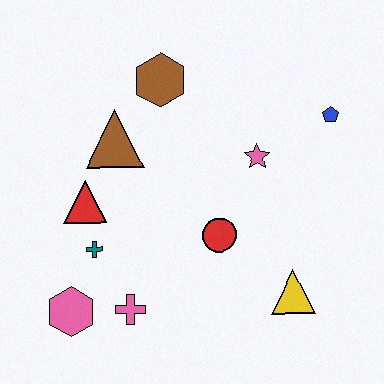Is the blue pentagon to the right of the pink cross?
Yes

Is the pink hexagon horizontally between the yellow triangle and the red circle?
No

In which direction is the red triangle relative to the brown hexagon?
The red triangle is below the brown hexagon.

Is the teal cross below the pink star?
Yes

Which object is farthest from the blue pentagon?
The pink hexagon is farthest from the blue pentagon.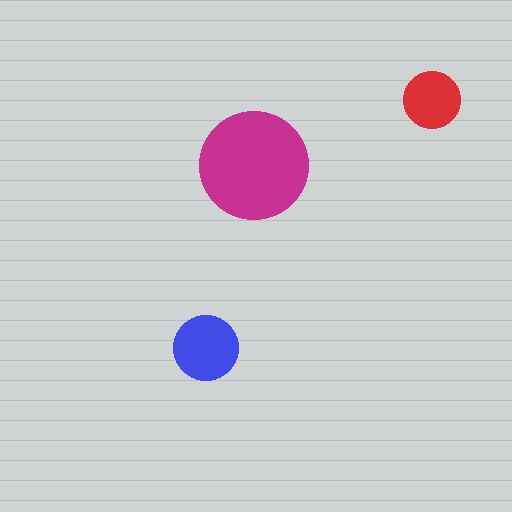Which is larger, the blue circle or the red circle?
The blue one.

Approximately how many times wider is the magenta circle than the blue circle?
About 1.5 times wider.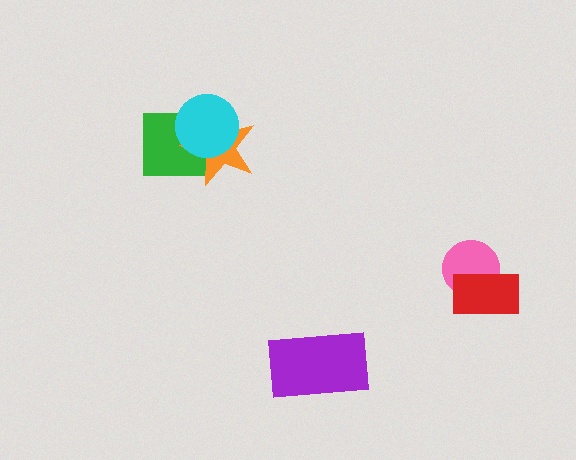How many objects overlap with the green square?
2 objects overlap with the green square.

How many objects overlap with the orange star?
2 objects overlap with the orange star.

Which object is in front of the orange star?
The cyan circle is in front of the orange star.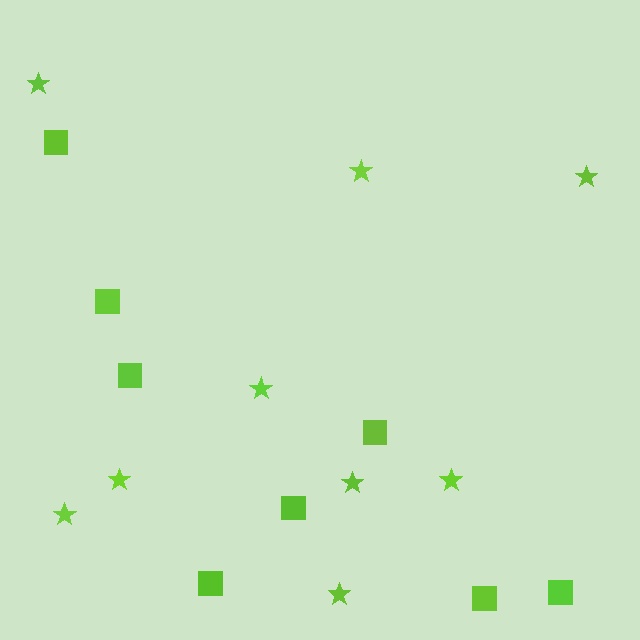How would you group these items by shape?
There are 2 groups: one group of squares (8) and one group of stars (9).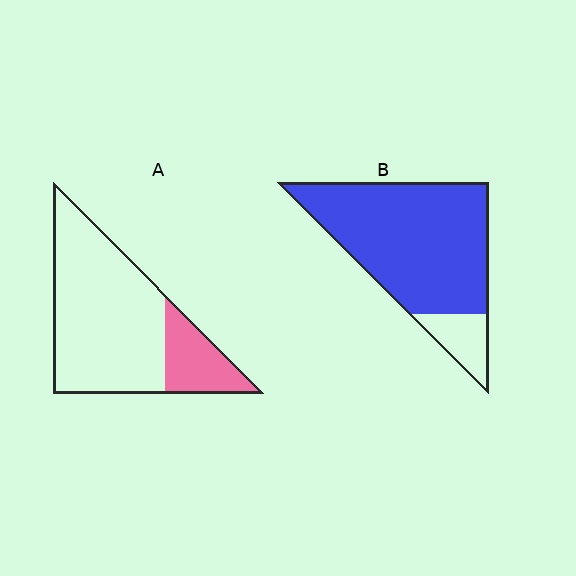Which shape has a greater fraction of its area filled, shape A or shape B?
Shape B.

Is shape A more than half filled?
No.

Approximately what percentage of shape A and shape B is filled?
A is approximately 20% and B is approximately 85%.